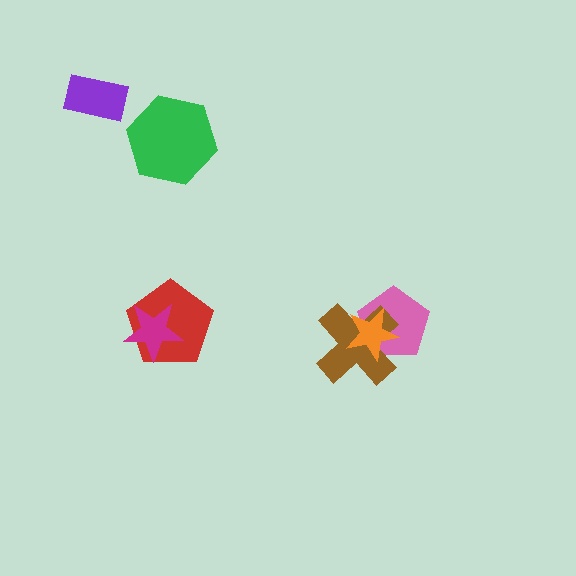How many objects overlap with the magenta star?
1 object overlaps with the magenta star.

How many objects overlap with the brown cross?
2 objects overlap with the brown cross.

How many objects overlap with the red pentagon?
1 object overlaps with the red pentagon.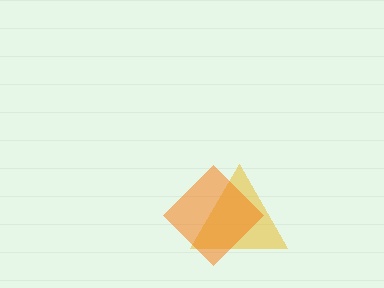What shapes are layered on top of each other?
The layered shapes are: a yellow triangle, an orange diamond.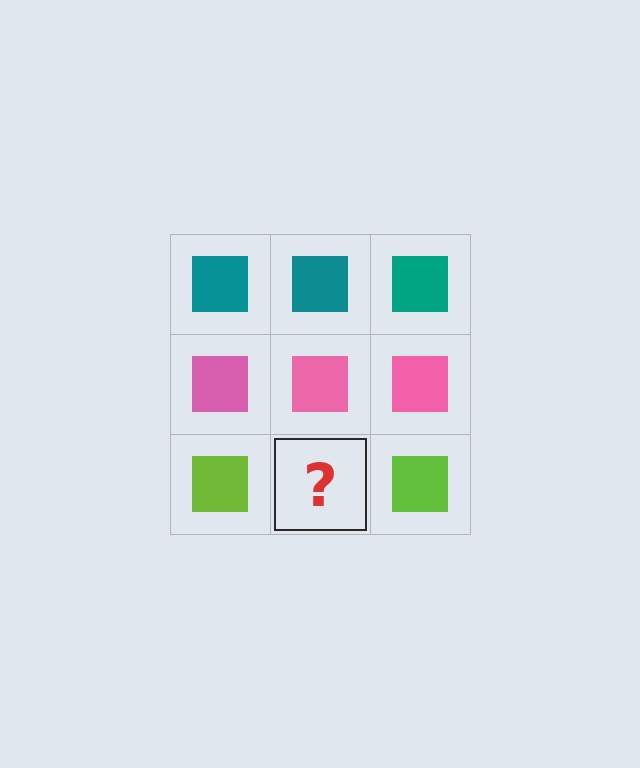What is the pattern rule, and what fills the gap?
The rule is that each row has a consistent color. The gap should be filled with a lime square.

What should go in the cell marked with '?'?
The missing cell should contain a lime square.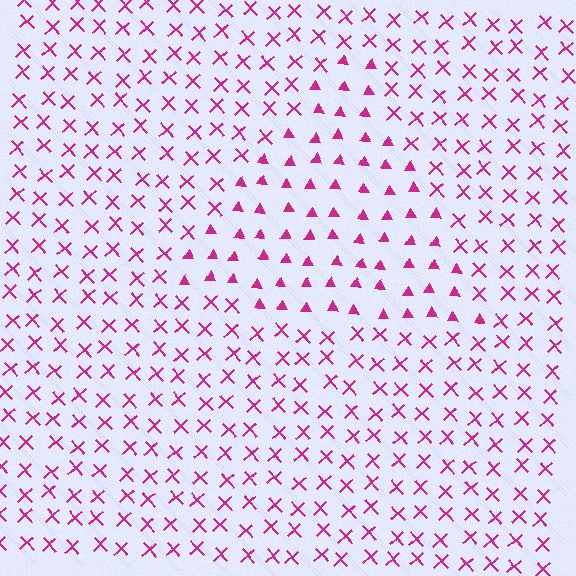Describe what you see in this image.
The image is filled with small magenta elements arranged in a uniform grid. A triangle-shaped region contains triangles, while the surrounding area contains X marks. The boundary is defined purely by the change in element shape.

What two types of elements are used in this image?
The image uses triangles inside the triangle region and X marks outside it.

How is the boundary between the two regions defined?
The boundary is defined by a change in element shape: triangles inside vs. X marks outside. All elements share the same color and spacing.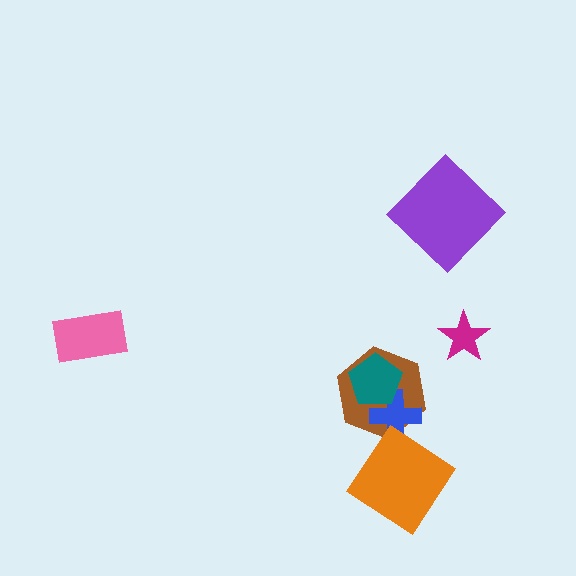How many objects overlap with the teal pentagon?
2 objects overlap with the teal pentagon.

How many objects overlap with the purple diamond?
0 objects overlap with the purple diamond.